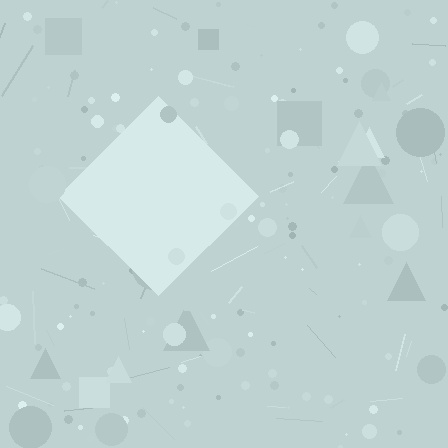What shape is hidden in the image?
A diamond is hidden in the image.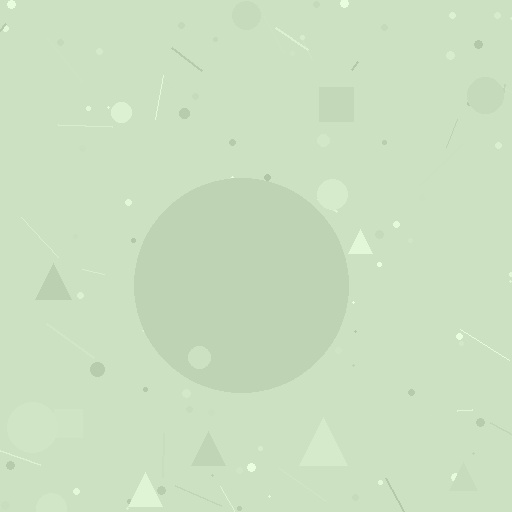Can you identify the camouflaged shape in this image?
The camouflaged shape is a circle.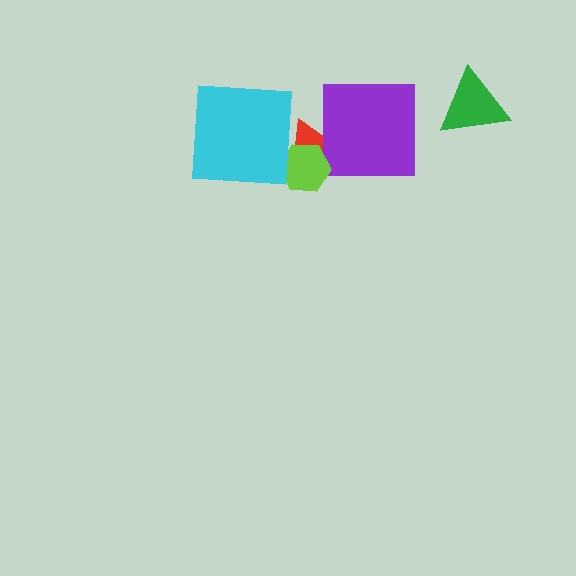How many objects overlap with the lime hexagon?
1 object overlaps with the lime hexagon.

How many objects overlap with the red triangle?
2 objects overlap with the red triangle.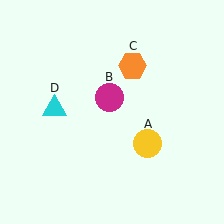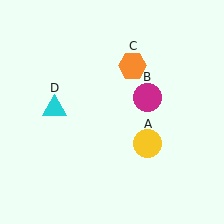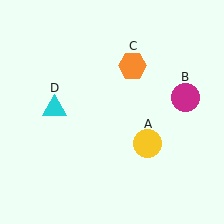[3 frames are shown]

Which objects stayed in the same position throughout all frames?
Yellow circle (object A) and orange hexagon (object C) and cyan triangle (object D) remained stationary.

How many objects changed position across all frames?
1 object changed position: magenta circle (object B).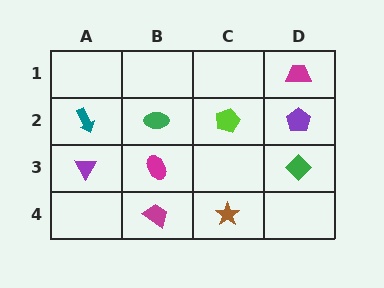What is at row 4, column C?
A brown star.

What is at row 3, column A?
A purple triangle.